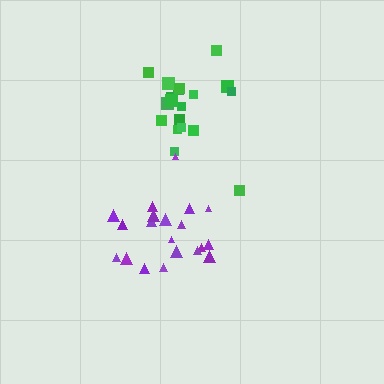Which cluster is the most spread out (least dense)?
Purple.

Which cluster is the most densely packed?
Green.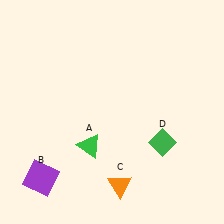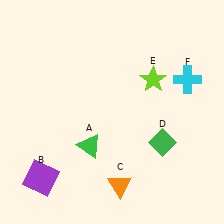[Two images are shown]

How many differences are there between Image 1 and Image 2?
There are 2 differences between the two images.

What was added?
A lime star (E), a cyan cross (F) were added in Image 2.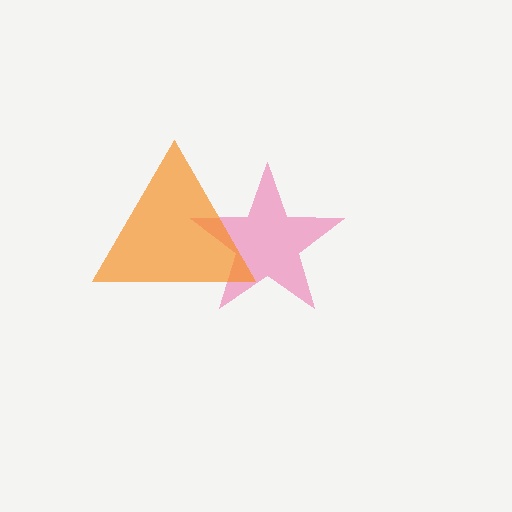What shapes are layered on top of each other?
The layered shapes are: a pink star, an orange triangle.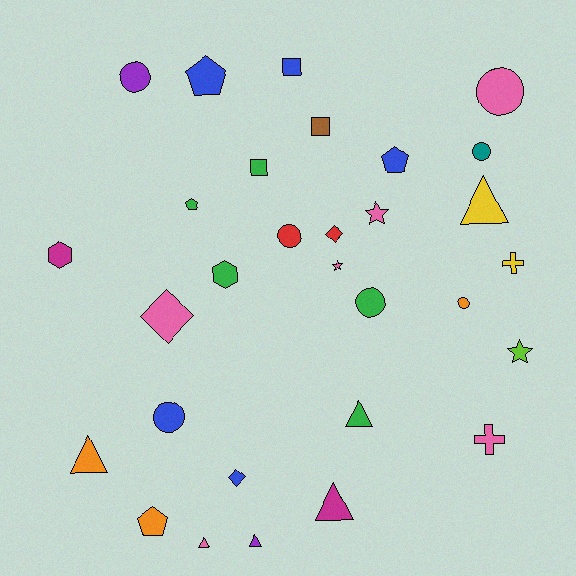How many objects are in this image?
There are 30 objects.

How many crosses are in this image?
There are 2 crosses.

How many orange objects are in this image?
There are 3 orange objects.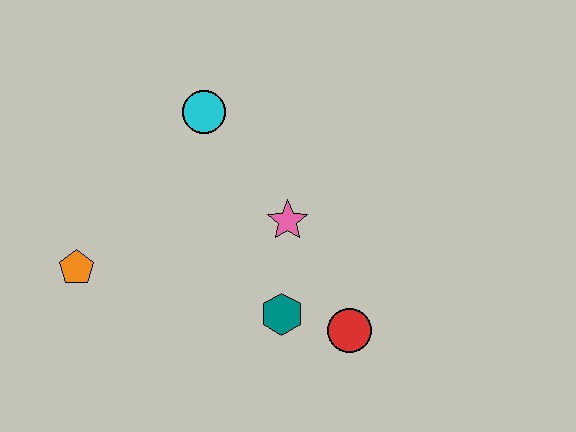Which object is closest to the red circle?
The teal hexagon is closest to the red circle.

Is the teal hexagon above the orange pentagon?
No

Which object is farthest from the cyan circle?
The red circle is farthest from the cyan circle.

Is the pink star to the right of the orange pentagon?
Yes